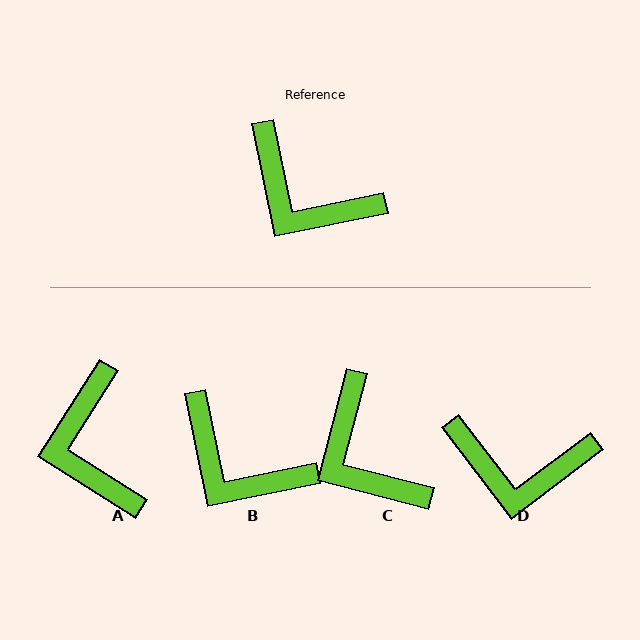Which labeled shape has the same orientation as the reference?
B.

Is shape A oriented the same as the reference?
No, it is off by about 44 degrees.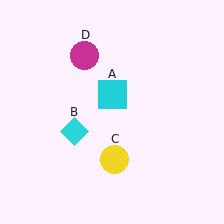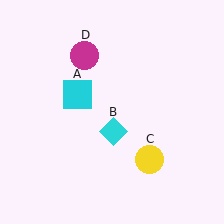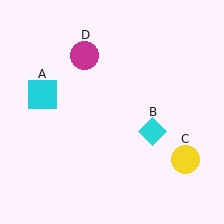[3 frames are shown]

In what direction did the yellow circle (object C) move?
The yellow circle (object C) moved right.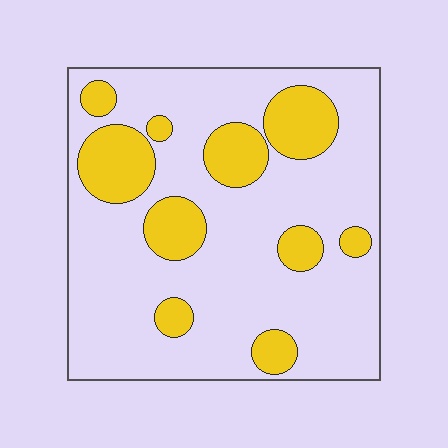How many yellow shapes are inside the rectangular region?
10.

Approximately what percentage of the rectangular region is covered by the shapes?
Approximately 25%.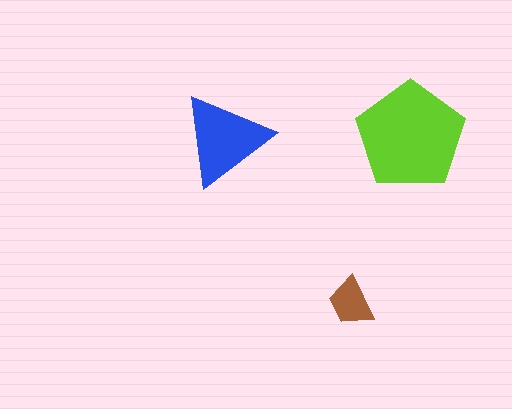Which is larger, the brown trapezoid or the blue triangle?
The blue triangle.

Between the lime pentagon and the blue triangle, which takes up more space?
The lime pentagon.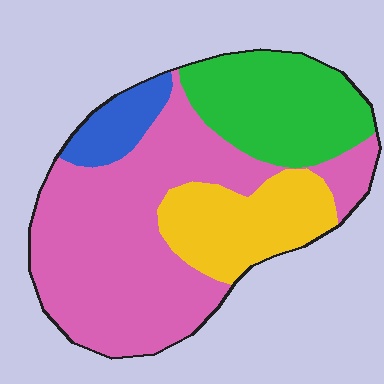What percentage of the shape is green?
Green covers 23% of the shape.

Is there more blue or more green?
Green.